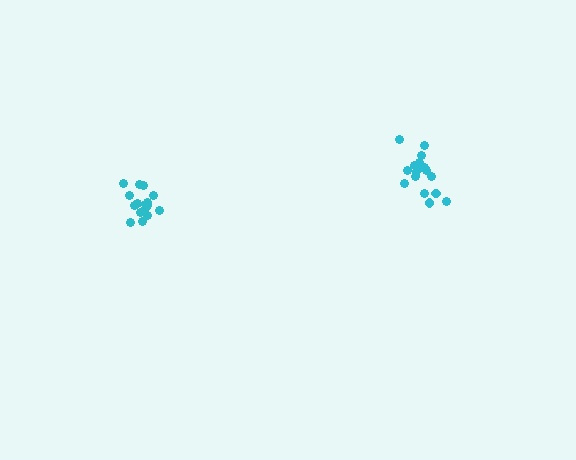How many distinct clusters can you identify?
There are 2 distinct clusters.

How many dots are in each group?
Group 1: 17 dots, Group 2: 17 dots (34 total).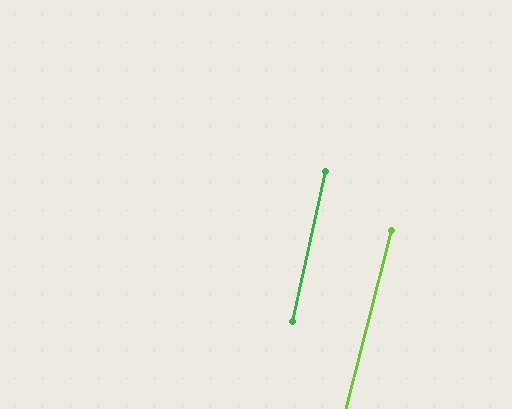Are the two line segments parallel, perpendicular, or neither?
Parallel — their directions differ by only 2.0°.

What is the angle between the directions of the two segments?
Approximately 2 degrees.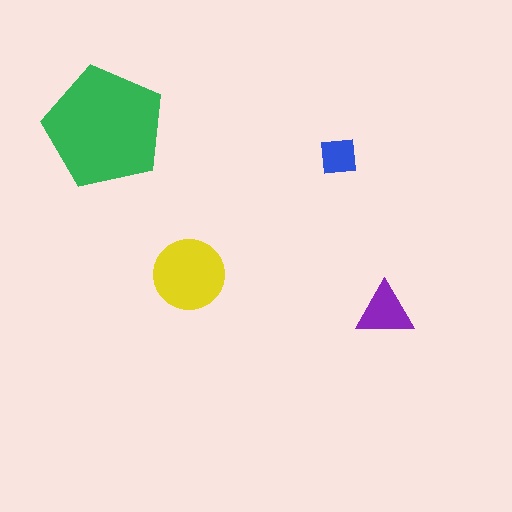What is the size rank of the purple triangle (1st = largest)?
3rd.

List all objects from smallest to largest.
The blue square, the purple triangle, the yellow circle, the green pentagon.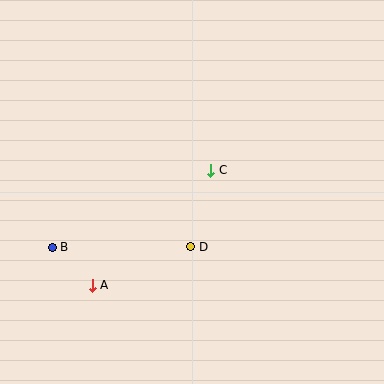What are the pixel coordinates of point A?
Point A is at (92, 285).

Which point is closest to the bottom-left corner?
Point A is closest to the bottom-left corner.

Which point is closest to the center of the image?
Point C at (211, 170) is closest to the center.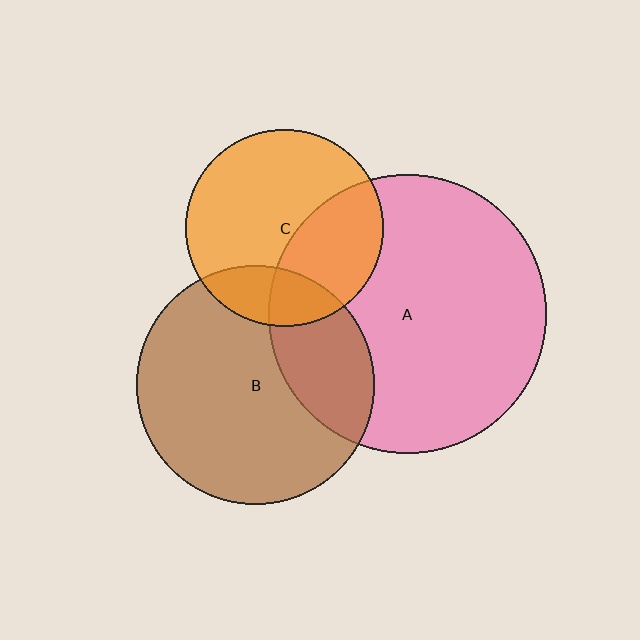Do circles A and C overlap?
Yes.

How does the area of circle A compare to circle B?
Approximately 1.4 times.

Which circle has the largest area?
Circle A (pink).